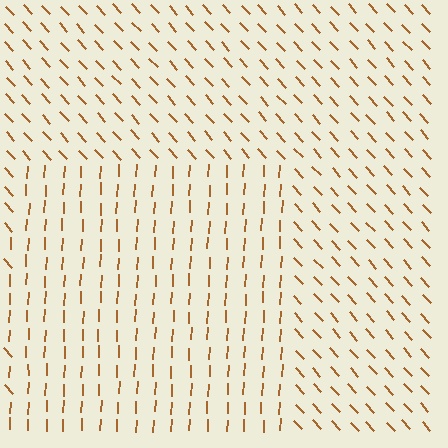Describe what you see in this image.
The image is filled with small brown line segments. A rectangle region in the image has lines oriented differently from the surrounding lines, creating a visible texture boundary.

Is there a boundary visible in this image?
Yes, there is a texture boundary formed by a change in line orientation.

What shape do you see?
I see a rectangle.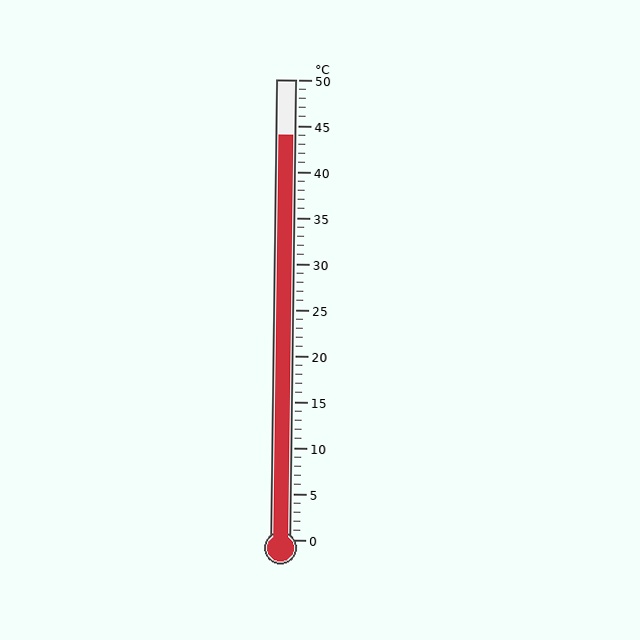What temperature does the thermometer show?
The thermometer shows approximately 44°C.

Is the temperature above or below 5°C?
The temperature is above 5°C.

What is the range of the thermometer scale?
The thermometer scale ranges from 0°C to 50°C.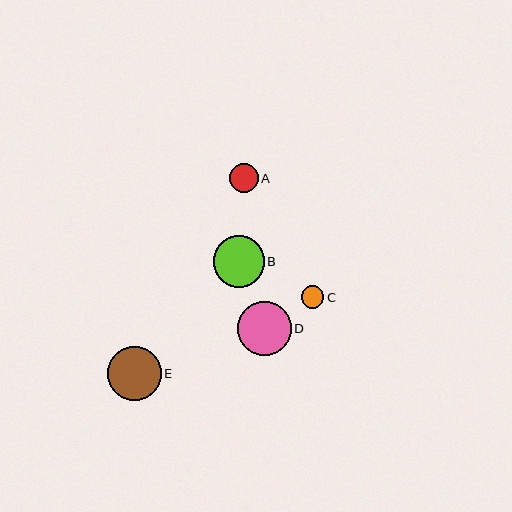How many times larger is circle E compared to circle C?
Circle E is approximately 2.3 times the size of circle C.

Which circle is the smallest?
Circle C is the smallest with a size of approximately 23 pixels.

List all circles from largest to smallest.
From largest to smallest: D, E, B, A, C.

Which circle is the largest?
Circle D is the largest with a size of approximately 54 pixels.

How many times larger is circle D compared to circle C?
Circle D is approximately 2.4 times the size of circle C.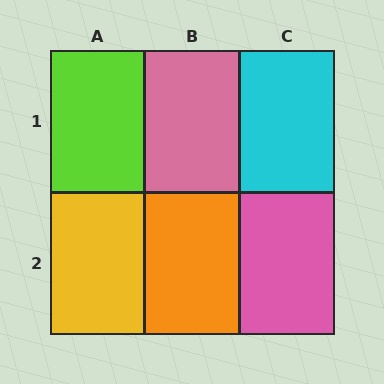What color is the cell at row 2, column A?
Yellow.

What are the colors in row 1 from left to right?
Lime, pink, cyan.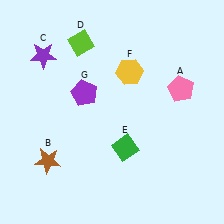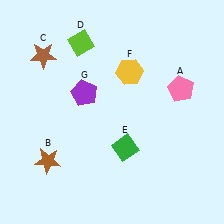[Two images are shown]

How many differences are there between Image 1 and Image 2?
There is 1 difference between the two images.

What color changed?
The star (C) changed from purple in Image 1 to brown in Image 2.